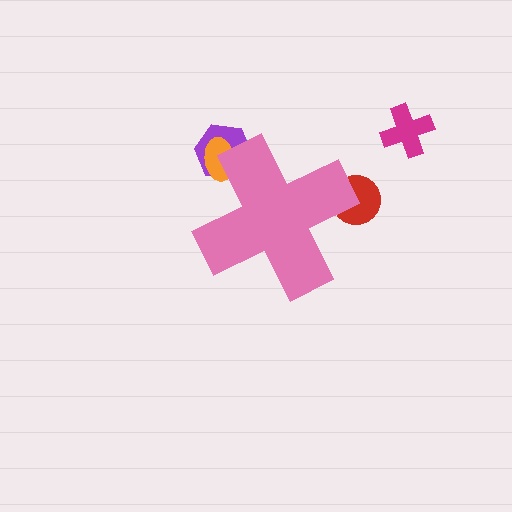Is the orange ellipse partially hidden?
Yes, the orange ellipse is partially hidden behind the pink cross.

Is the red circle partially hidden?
Yes, the red circle is partially hidden behind the pink cross.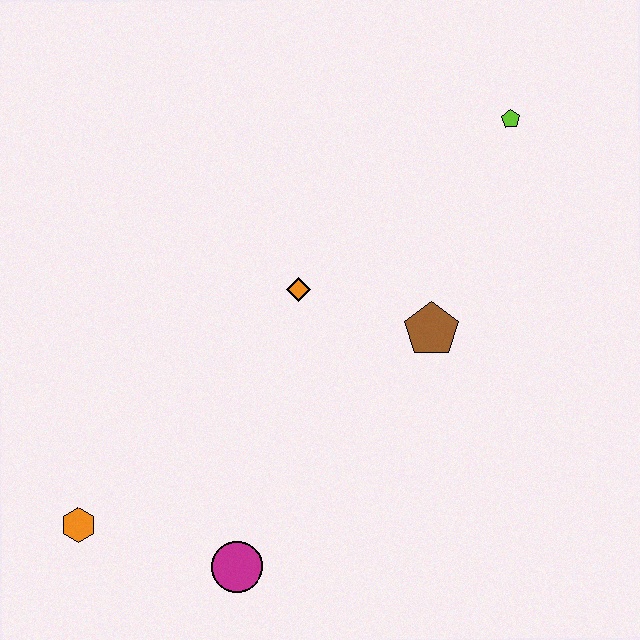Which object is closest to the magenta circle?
The orange hexagon is closest to the magenta circle.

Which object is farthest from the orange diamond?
The orange hexagon is farthest from the orange diamond.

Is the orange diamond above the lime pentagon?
No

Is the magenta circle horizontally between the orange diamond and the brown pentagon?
No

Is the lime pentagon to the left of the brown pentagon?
No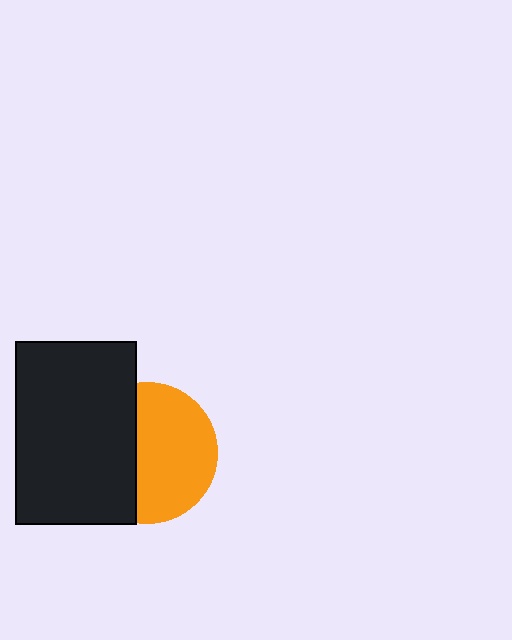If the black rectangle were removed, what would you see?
You would see the complete orange circle.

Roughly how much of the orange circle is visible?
About half of it is visible (roughly 58%).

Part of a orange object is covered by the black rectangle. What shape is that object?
It is a circle.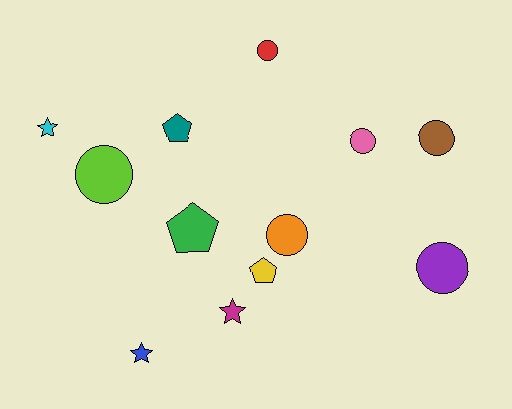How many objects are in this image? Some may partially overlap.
There are 12 objects.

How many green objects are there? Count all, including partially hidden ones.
There is 1 green object.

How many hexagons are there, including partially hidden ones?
There are no hexagons.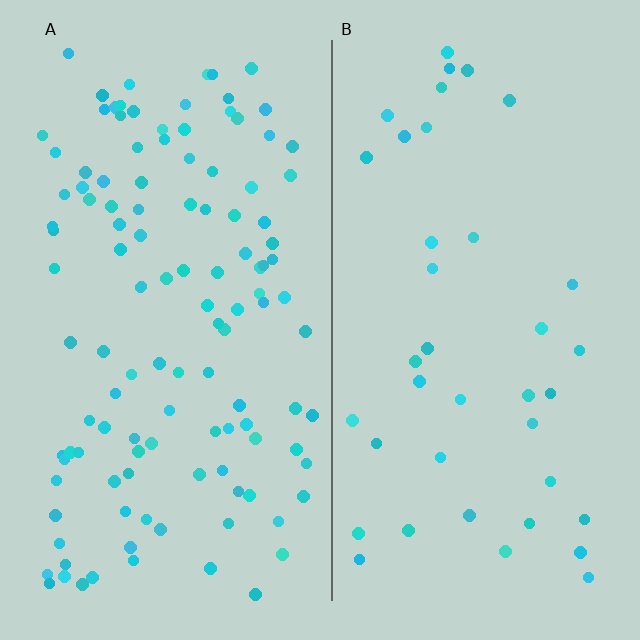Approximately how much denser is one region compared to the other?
Approximately 3.1× — region A over region B.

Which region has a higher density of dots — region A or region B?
A (the left).